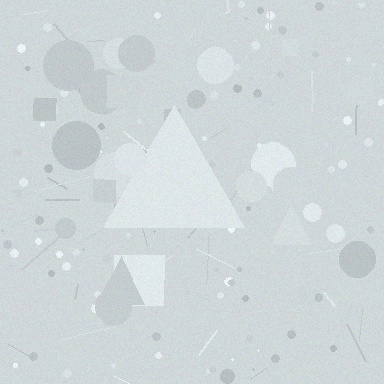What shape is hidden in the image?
A triangle is hidden in the image.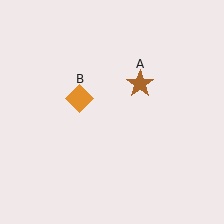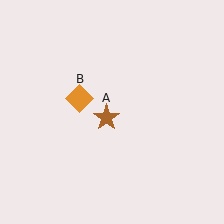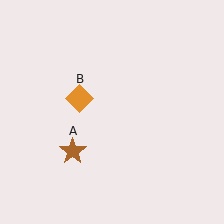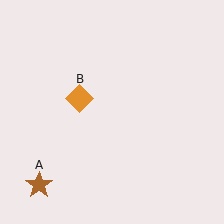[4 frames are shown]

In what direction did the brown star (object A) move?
The brown star (object A) moved down and to the left.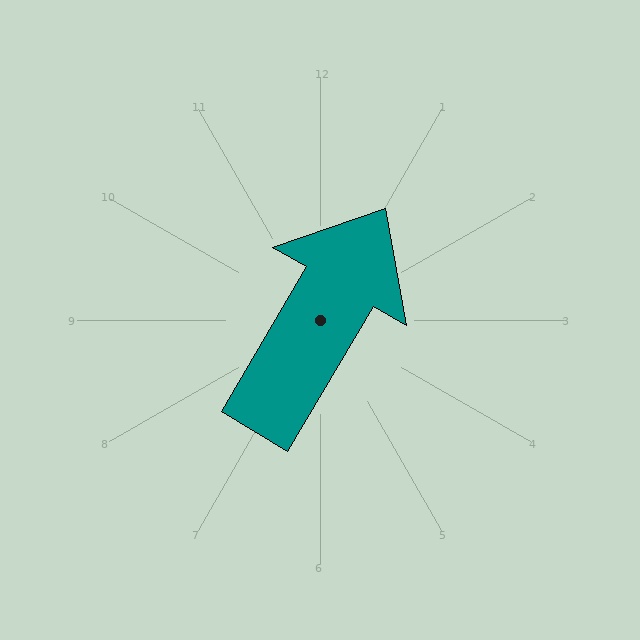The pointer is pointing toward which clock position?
Roughly 1 o'clock.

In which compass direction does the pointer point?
Northeast.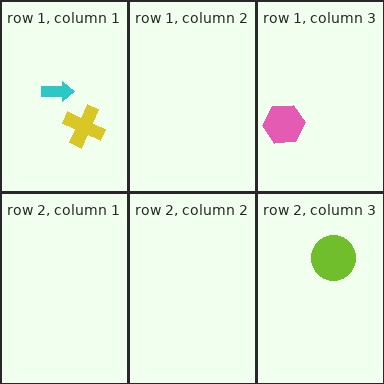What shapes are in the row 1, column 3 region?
The pink hexagon.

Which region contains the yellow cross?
The row 1, column 1 region.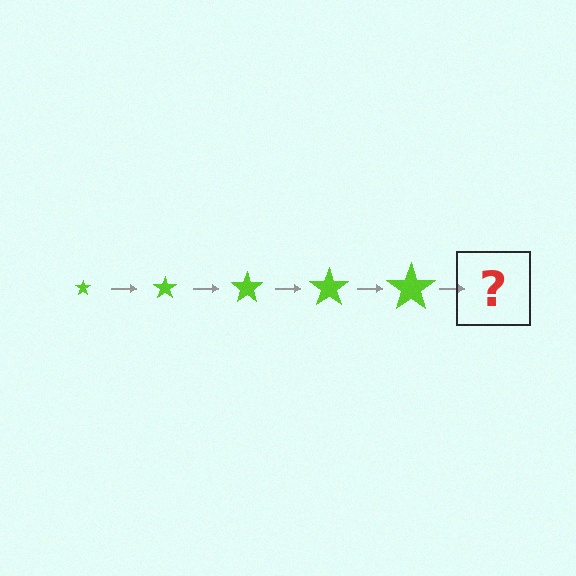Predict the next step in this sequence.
The next step is a lime star, larger than the previous one.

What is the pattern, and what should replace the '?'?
The pattern is that the star gets progressively larger each step. The '?' should be a lime star, larger than the previous one.